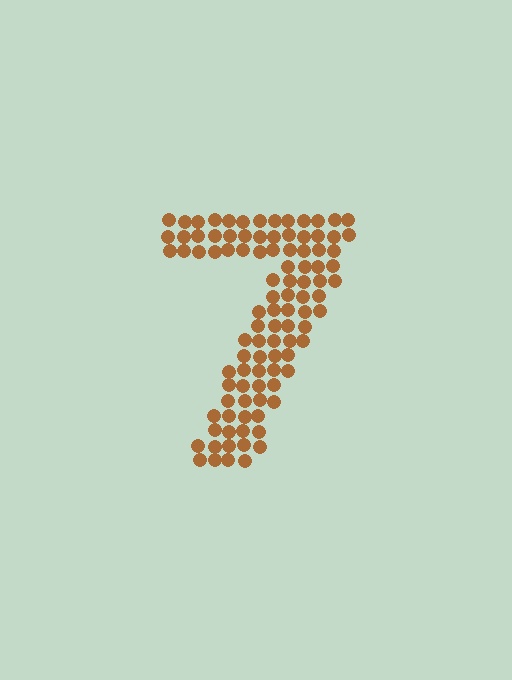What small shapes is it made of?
It is made of small circles.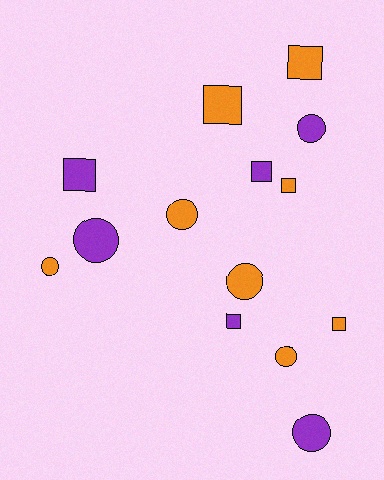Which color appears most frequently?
Orange, with 8 objects.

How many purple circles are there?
There are 3 purple circles.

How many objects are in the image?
There are 14 objects.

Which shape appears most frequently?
Circle, with 7 objects.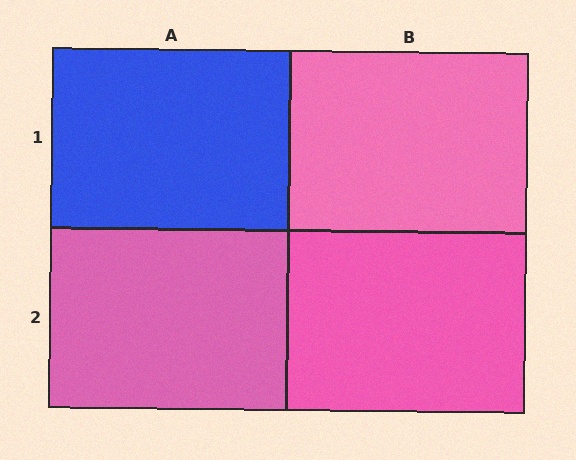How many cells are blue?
1 cell is blue.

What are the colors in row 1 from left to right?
Blue, pink.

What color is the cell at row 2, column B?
Pink.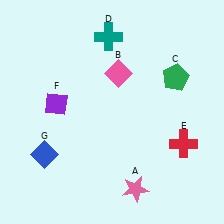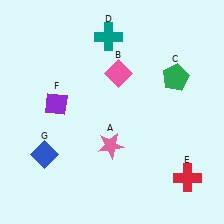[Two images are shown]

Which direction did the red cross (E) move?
The red cross (E) moved down.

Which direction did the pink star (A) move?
The pink star (A) moved up.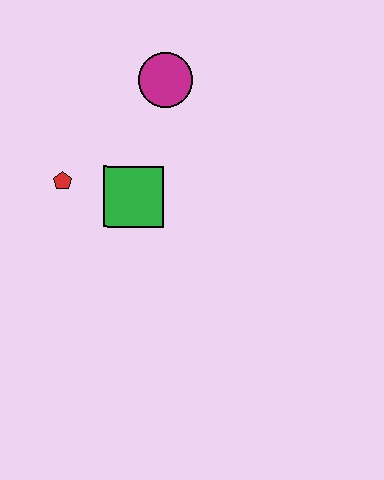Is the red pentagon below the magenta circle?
Yes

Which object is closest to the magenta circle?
The green square is closest to the magenta circle.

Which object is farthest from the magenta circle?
The red pentagon is farthest from the magenta circle.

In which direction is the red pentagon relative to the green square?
The red pentagon is to the left of the green square.